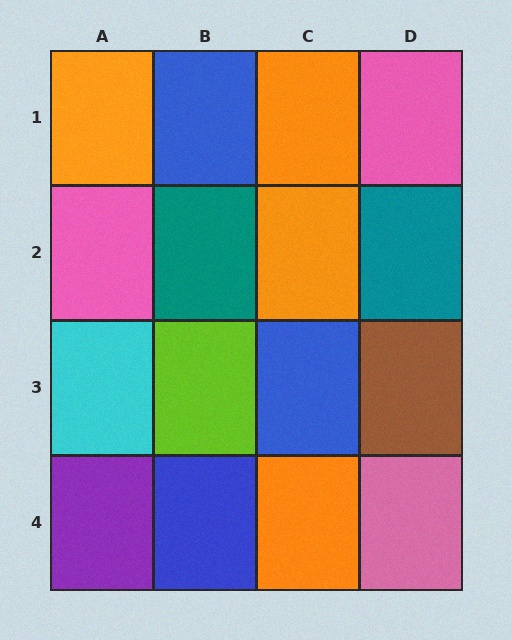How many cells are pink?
3 cells are pink.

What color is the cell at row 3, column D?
Brown.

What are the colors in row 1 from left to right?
Orange, blue, orange, pink.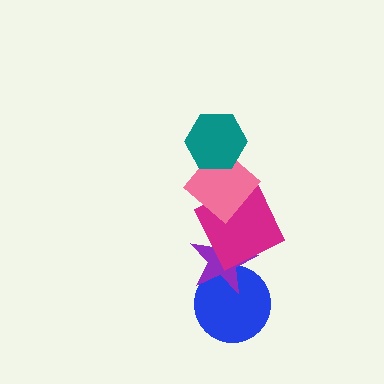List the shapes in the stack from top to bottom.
From top to bottom: the teal hexagon, the pink diamond, the magenta square, the purple star, the blue circle.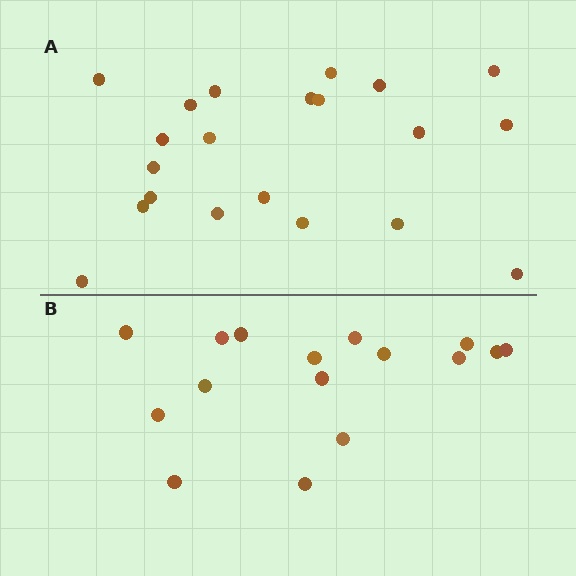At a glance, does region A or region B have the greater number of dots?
Region A (the top region) has more dots.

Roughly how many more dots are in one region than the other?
Region A has about 5 more dots than region B.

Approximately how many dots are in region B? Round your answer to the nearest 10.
About 20 dots. (The exact count is 16, which rounds to 20.)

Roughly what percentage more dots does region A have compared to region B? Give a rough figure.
About 30% more.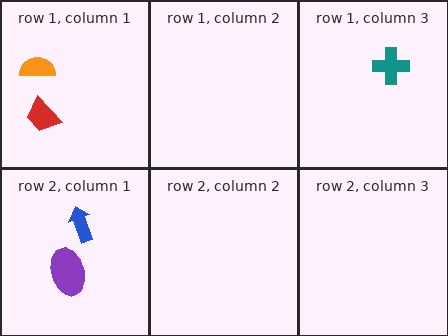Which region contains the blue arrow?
The row 2, column 1 region.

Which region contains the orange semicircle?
The row 1, column 1 region.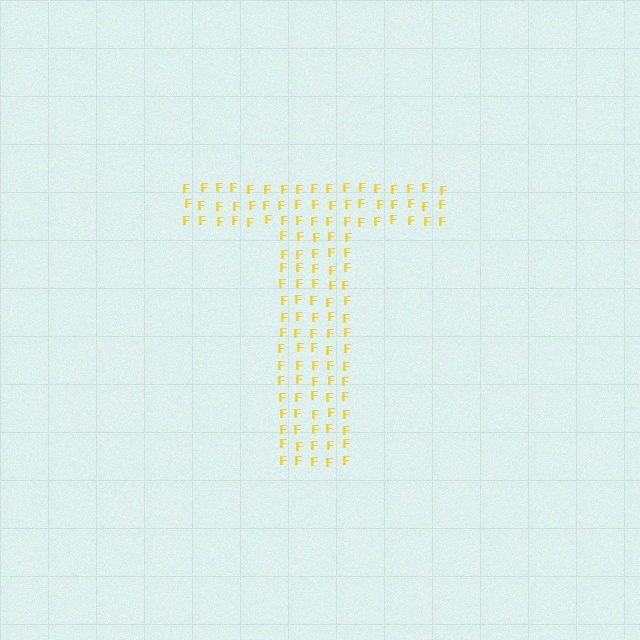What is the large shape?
The large shape is the letter T.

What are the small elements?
The small elements are letter F's.